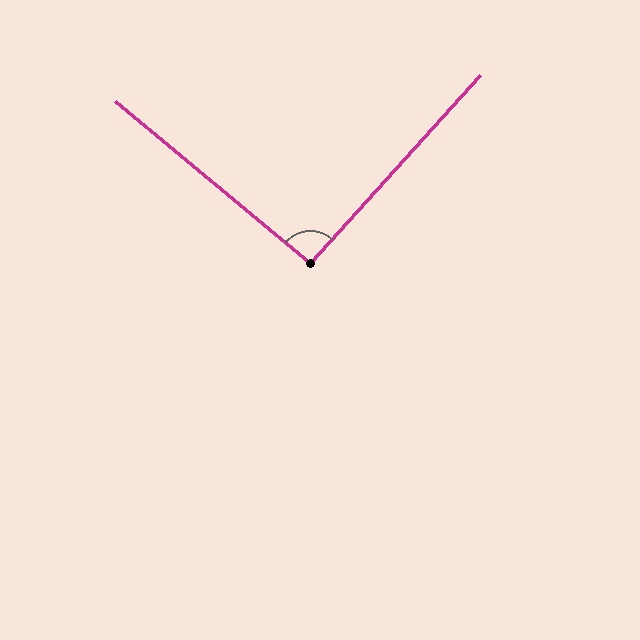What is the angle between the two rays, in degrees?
Approximately 93 degrees.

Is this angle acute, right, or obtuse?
It is approximately a right angle.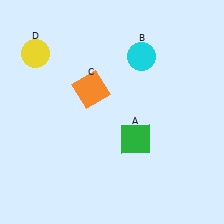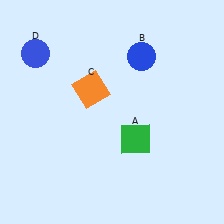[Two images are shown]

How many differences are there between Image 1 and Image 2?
There are 2 differences between the two images.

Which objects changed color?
B changed from cyan to blue. D changed from yellow to blue.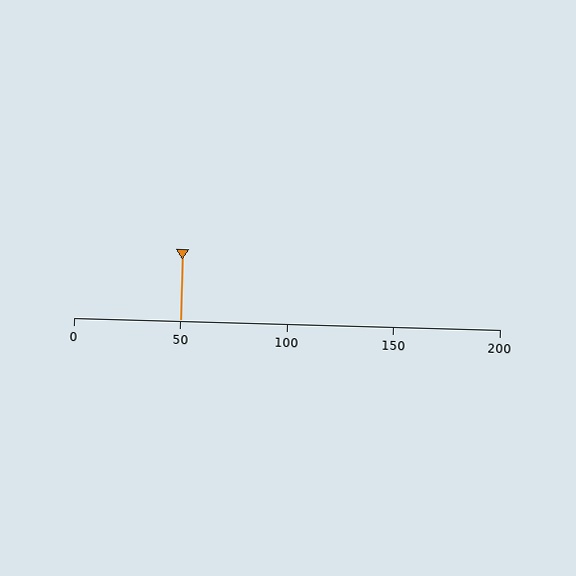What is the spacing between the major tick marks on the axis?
The major ticks are spaced 50 apart.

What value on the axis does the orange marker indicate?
The marker indicates approximately 50.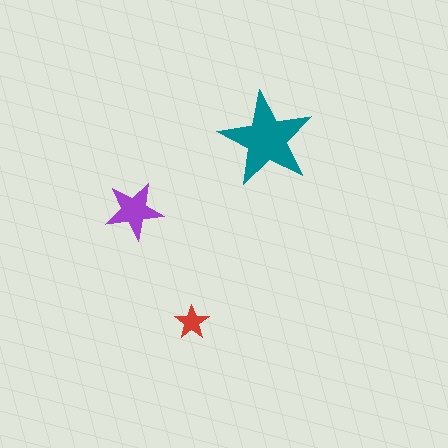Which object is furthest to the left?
The purple star is leftmost.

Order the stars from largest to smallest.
the teal one, the purple one, the red one.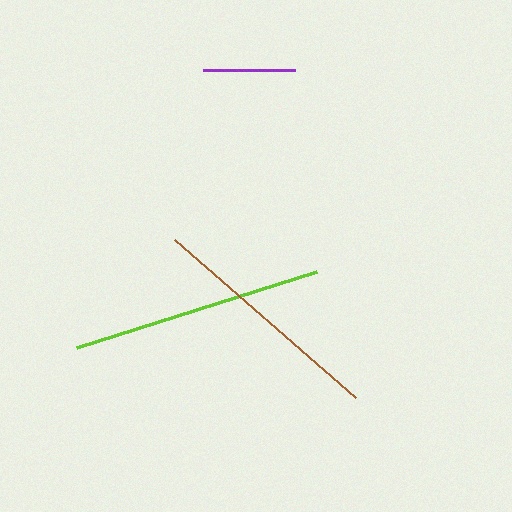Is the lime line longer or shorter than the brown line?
The lime line is longer than the brown line.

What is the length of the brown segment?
The brown segment is approximately 240 pixels long.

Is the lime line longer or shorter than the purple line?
The lime line is longer than the purple line.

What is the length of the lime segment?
The lime segment is approximately 252 pixels long.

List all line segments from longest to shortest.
From longest to shortest: lime, brown, purple.